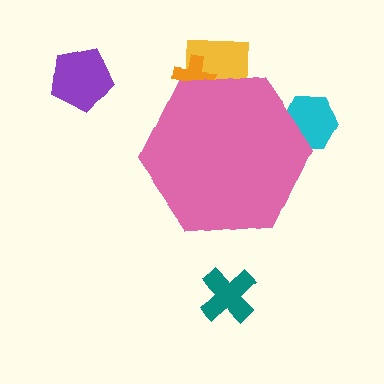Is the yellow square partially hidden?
Yes, the yellow square is partially hidden behind the pink hexagon.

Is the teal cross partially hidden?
No, the teal cross is fully visible.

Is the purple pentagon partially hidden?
No, the purple pentagon is fully visible.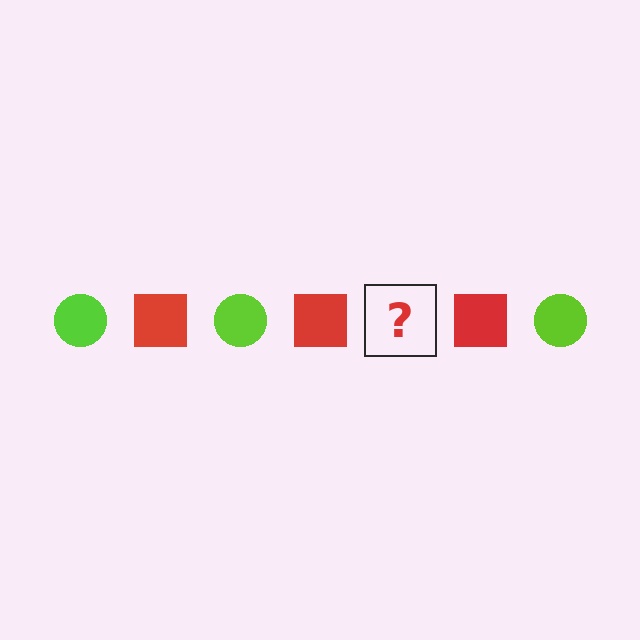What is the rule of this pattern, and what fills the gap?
The rule is that the pattern alternates between lime circle and red square. The gap should be filled with a lime circle.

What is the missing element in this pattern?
The missing element is a lime circle.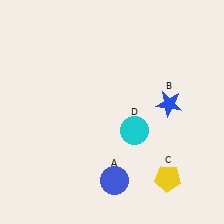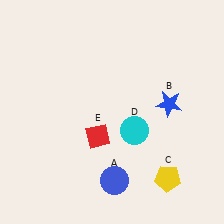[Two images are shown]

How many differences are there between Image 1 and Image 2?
There is 1 difference between the two images.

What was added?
A red diamond (E) was added in Image 2.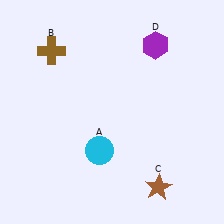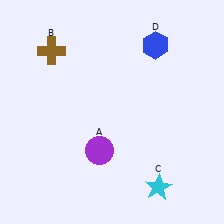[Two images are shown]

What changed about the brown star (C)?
In Image 1, C is brown. In Image 2, it changed to cyan.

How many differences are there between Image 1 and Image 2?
There are 3 differences between the two images.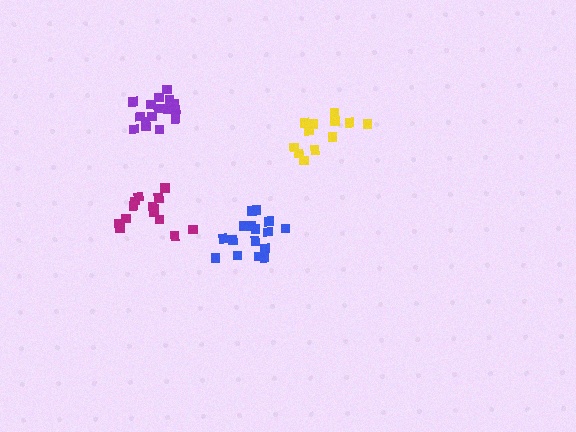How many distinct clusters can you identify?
There are 4 distinct clusters.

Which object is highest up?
The purple cluster is topmost.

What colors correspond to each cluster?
The clusters are colored: yellow, purple, magenta, blue.